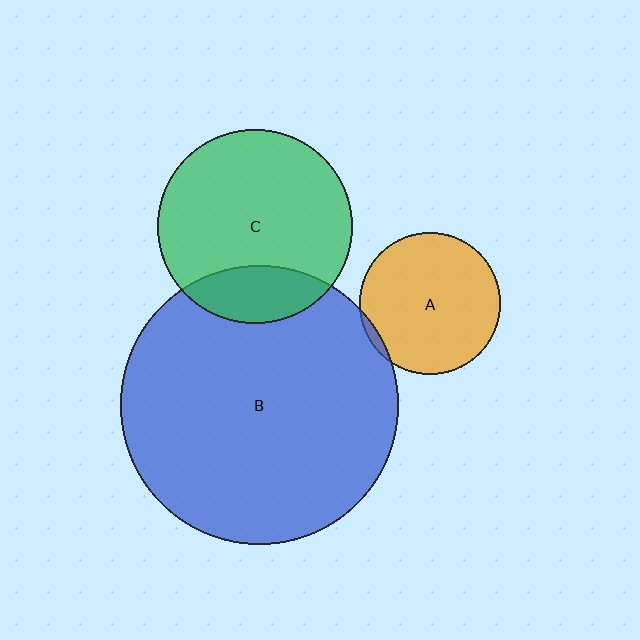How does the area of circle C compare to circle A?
Approximately 1.9 times.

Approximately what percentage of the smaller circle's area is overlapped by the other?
Approximately 20%.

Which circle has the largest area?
Circle B (blue).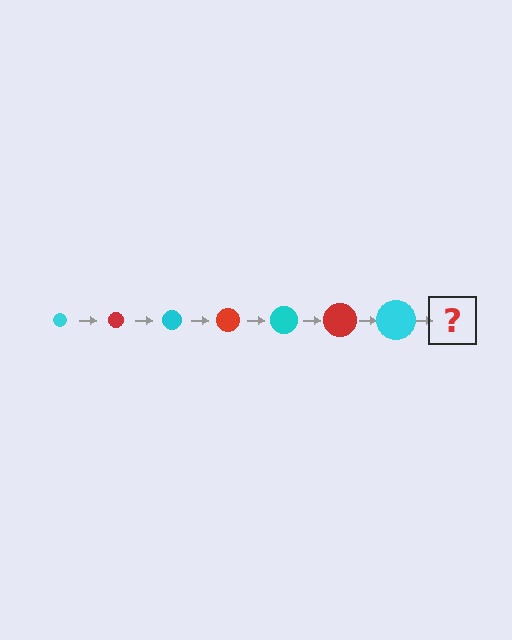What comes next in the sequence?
The next element should be a red circle, larger than the previous one.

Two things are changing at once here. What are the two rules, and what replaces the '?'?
The two rules are that the circle grows larger each step and the color cycles through cyan and red. The '?' should be a red circle, larger than the previous one.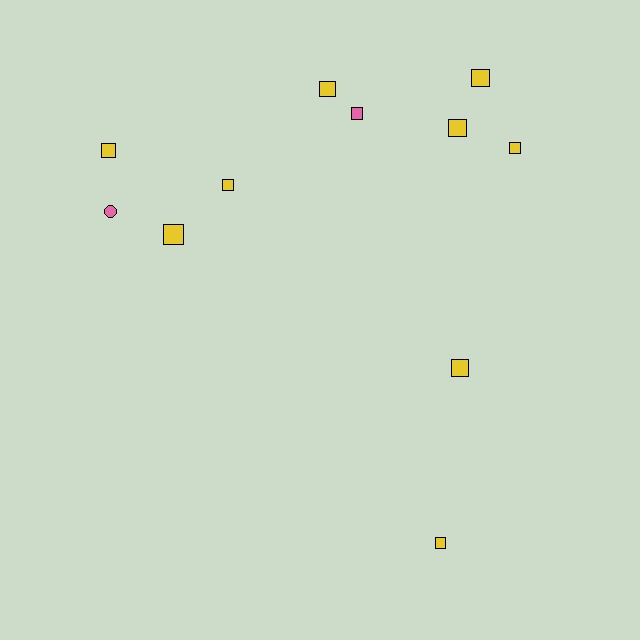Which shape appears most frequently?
Square, with 10 objects.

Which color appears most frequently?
Yellow, with 9 objects.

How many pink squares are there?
There is 1 pink square.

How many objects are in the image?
There are 11 objects.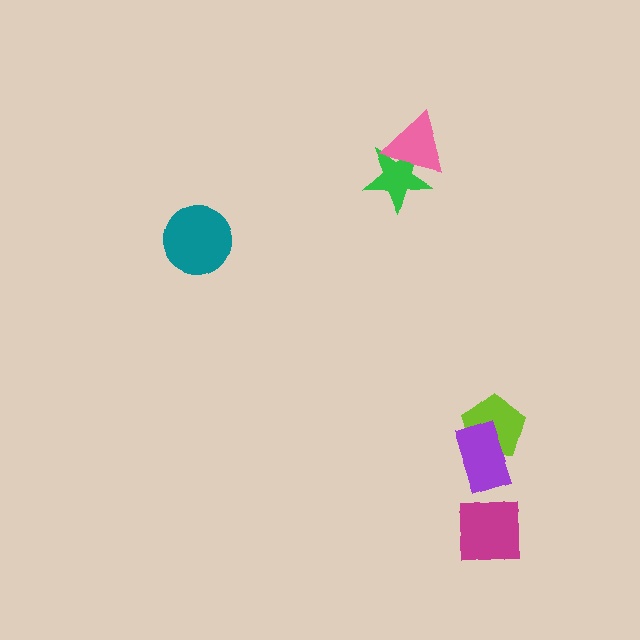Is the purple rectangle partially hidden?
No, no other shape covers it.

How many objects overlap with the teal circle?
0 objects overlap with the teal circle.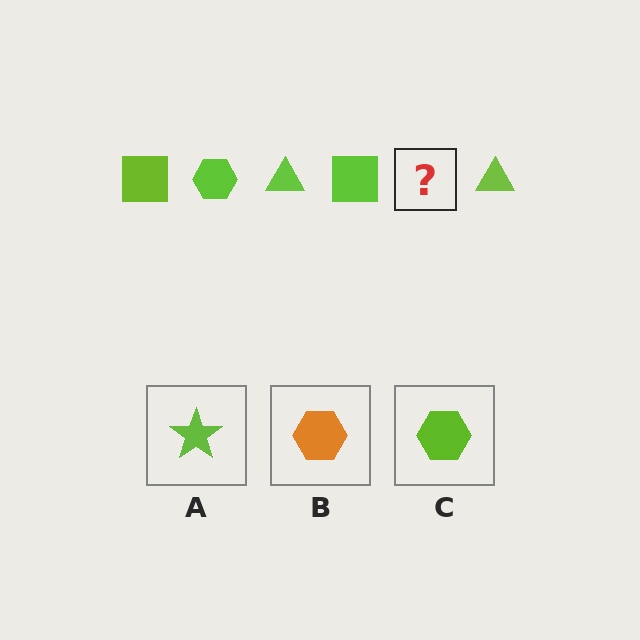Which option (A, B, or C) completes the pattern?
C.